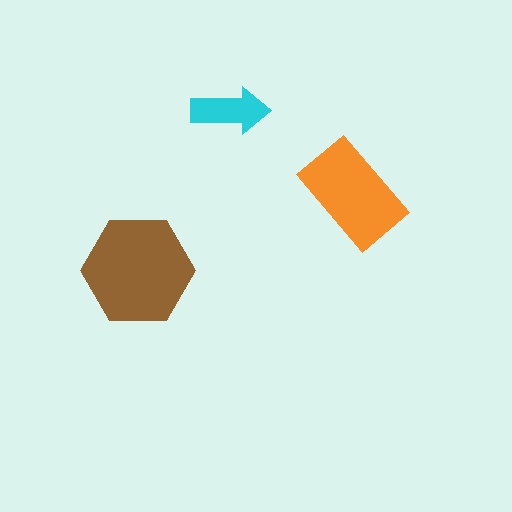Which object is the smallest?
The cyan arrow.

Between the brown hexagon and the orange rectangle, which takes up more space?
The brown hexagon.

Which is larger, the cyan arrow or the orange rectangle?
The orange rectangle.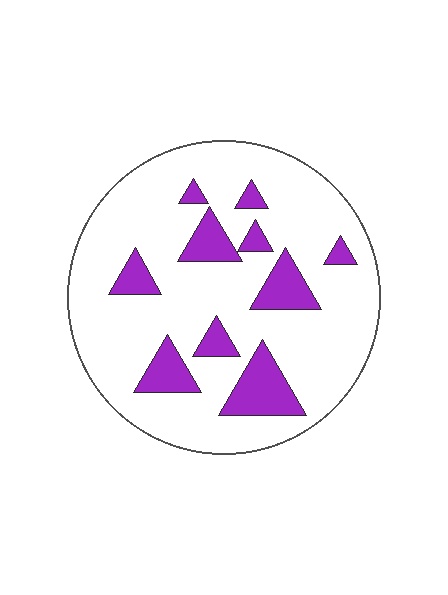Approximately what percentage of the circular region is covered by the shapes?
Approximately 20%.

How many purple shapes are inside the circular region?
10.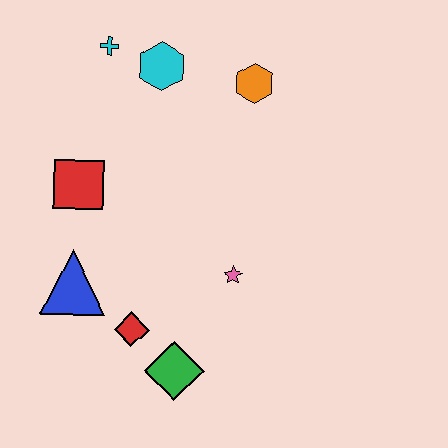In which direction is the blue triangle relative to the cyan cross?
The blue triangle is below the cyan cross.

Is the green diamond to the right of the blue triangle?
Yes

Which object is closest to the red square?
The blue triangle is closest to the red square.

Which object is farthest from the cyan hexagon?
The green diamond is farthest from the cyan hexagon.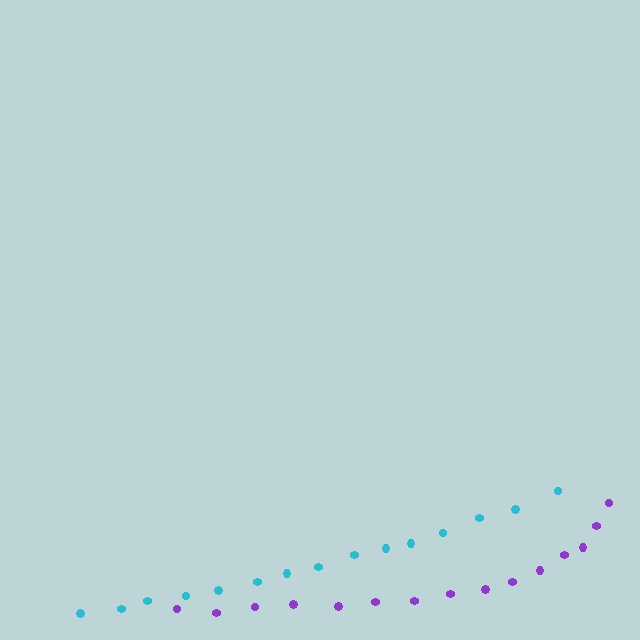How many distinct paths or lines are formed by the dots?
There are 2 distinct paths.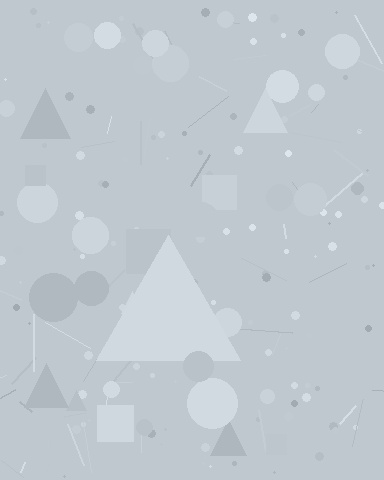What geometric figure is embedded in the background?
A triangle is embedded in the background.